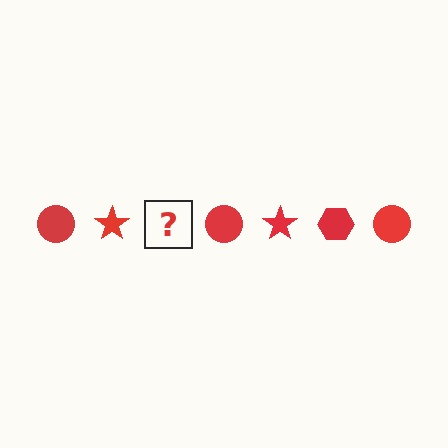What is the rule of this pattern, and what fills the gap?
The rule is that the pattern cycles through circle, star, hexagon shapes in red. The gap should be filled with a red hexagon.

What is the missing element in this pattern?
The missing element is a red hexagon.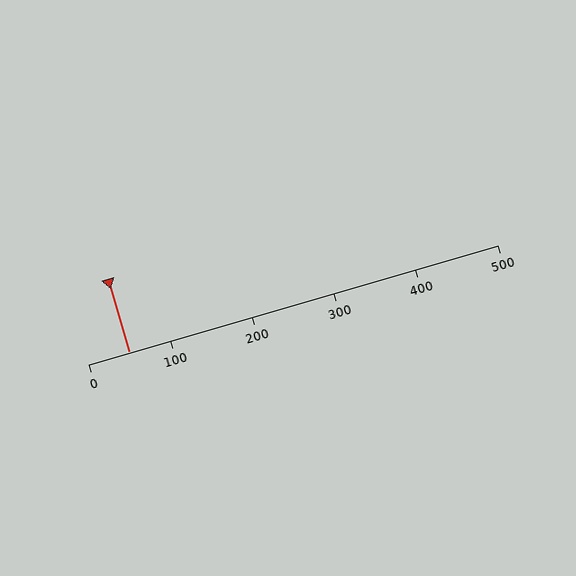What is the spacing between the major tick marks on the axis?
The major ticks are spaced 100 apart.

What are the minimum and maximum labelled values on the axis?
The axis runs from 0 to 500.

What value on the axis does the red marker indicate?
The marker indicates approximately 50.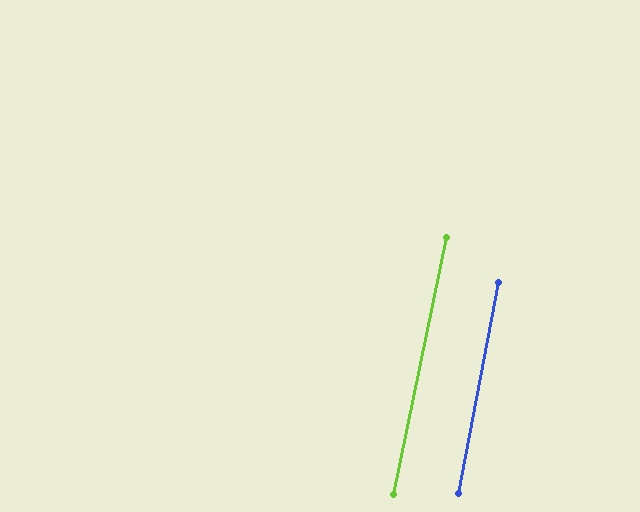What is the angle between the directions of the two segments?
Approximately 1 degree.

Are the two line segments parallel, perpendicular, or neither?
Parallel — their directions differ by only 1.0°.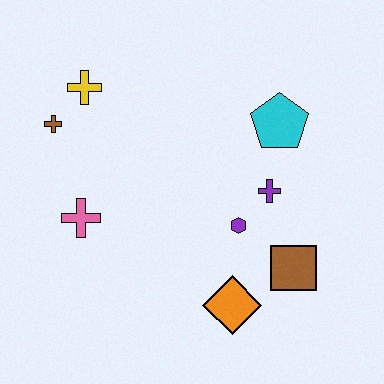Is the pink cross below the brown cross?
Yes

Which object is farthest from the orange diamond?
The yellow cross is farthest from the orange diamond.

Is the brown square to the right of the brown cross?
Yes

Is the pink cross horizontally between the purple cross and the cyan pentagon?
No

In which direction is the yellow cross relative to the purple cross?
The yellow cross is to the left of the purple cross.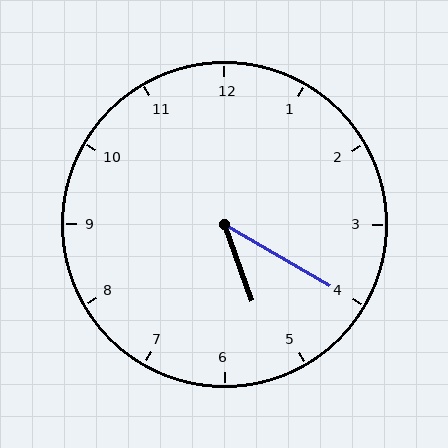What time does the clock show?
5:20.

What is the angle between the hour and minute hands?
Approximately 40 degrees.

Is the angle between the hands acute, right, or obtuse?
It is acute.